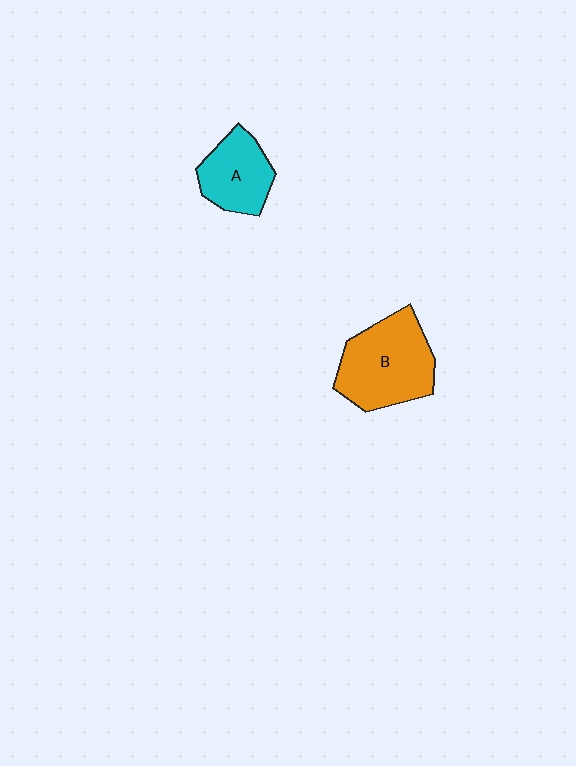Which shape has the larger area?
Shape B (orange).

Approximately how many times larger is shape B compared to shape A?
Approximately 1.5 times.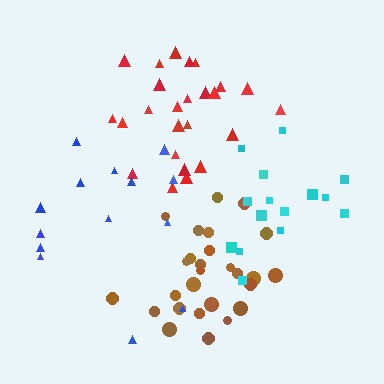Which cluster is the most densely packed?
Red.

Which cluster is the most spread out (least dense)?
Blue.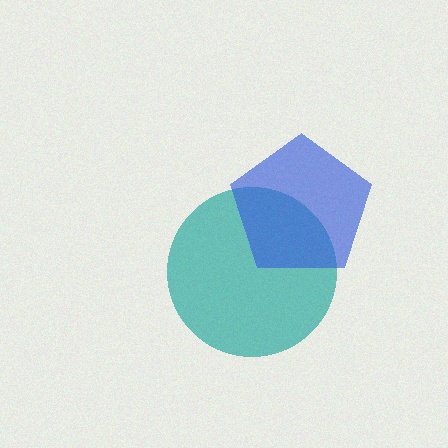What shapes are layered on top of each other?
The layered shapes are: a teal circle, a blue pentagon.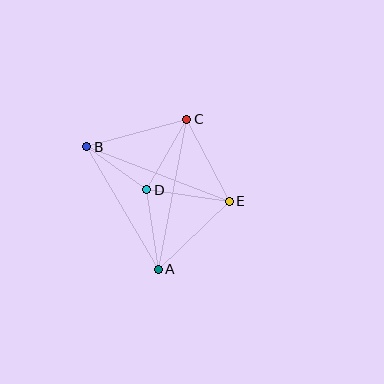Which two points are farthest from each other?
Points A and C are farthest from each other.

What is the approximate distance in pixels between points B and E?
The distance between B and E is approximately 152 pixels.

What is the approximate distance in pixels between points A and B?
The distance between A and B is approximately 142 pixels.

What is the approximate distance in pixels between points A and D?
The distance between A and D is approximately 80 pixels.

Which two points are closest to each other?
Points B and D are closest to each other.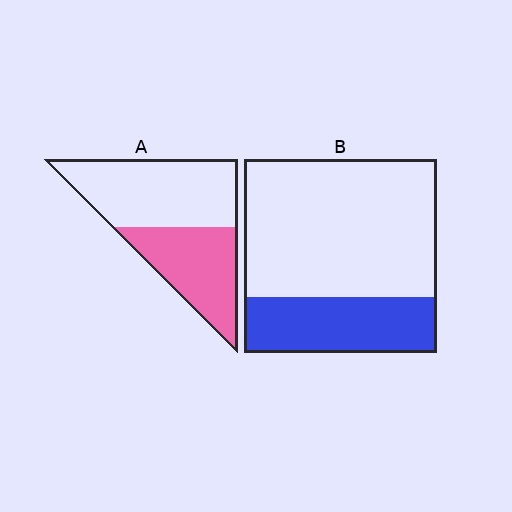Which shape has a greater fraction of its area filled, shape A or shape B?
Shape A.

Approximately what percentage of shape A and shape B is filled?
A is approximately 40% and B is approximately 30%.